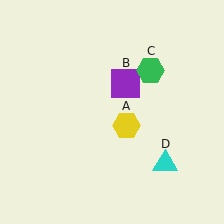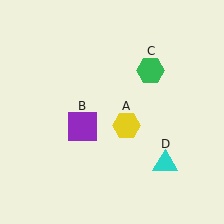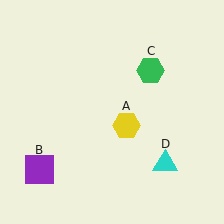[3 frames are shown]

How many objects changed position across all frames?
1 object changed position: purple square (object B).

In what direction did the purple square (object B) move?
The purple square (object B) moved down and to the left.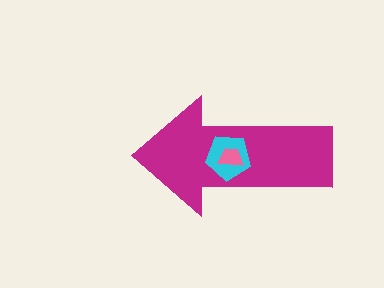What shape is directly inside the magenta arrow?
The cyan pentagon.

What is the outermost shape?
The magenta arrow.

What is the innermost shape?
The pink trapezoid.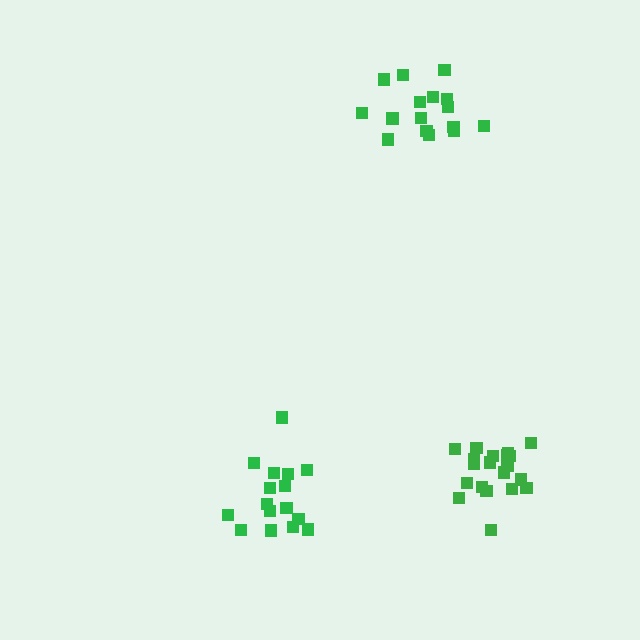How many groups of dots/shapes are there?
There are 3 groups.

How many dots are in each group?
Group 1: 16 dots, Group 2: 16 dots, Group 3: 20 dots (52 total).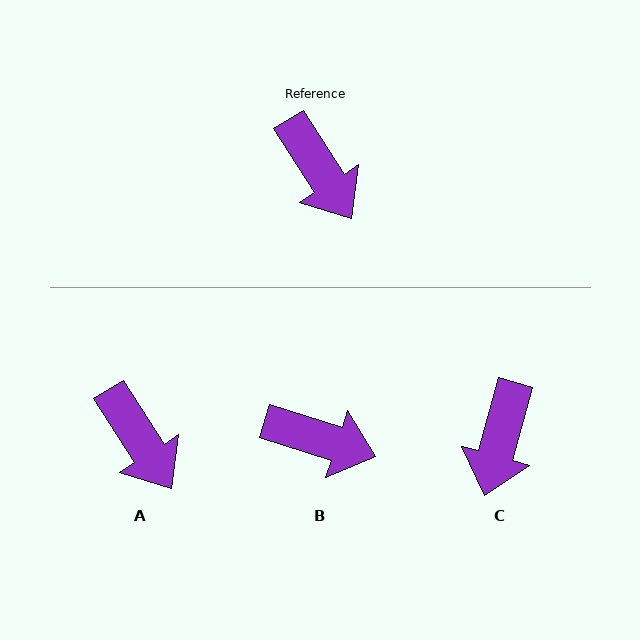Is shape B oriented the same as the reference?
No, it is off by about 40 degrees.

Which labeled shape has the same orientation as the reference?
A.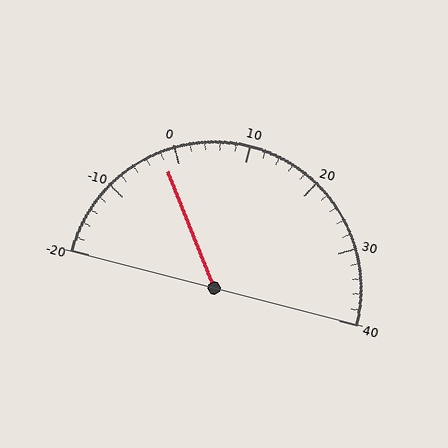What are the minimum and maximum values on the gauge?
The gauge ranges from -20 to 40.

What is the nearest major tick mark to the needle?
The nearest major tick mark is 0.